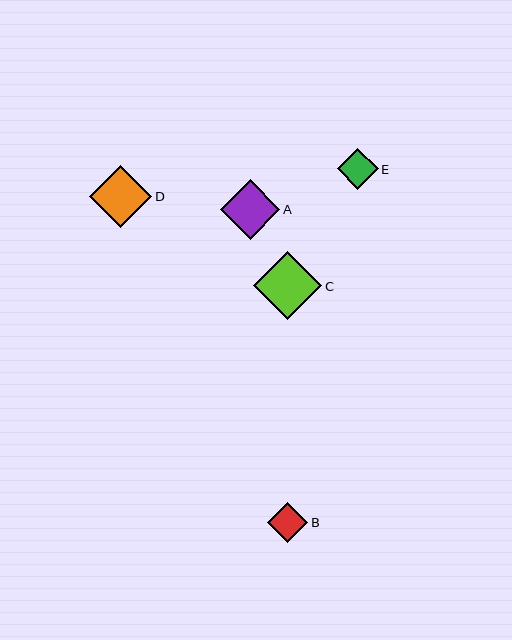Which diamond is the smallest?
Diamond B is the smallest with a size of approximately 40 pixels.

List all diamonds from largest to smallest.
From largest to smallest: C, D, A, E, B.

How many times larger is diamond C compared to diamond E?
Diamond C is approximately 1.7 times the size of diamond E.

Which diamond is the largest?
Diamond C is the largest with a size of approximately 68 pixels.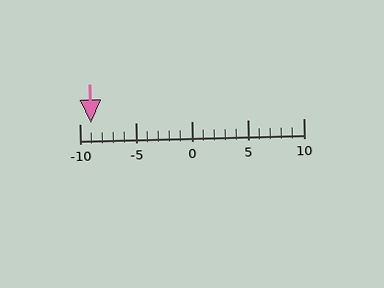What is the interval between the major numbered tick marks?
The major tick marks are spaced 5 units apart.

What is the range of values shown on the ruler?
The ruler shows values from -10 to 10.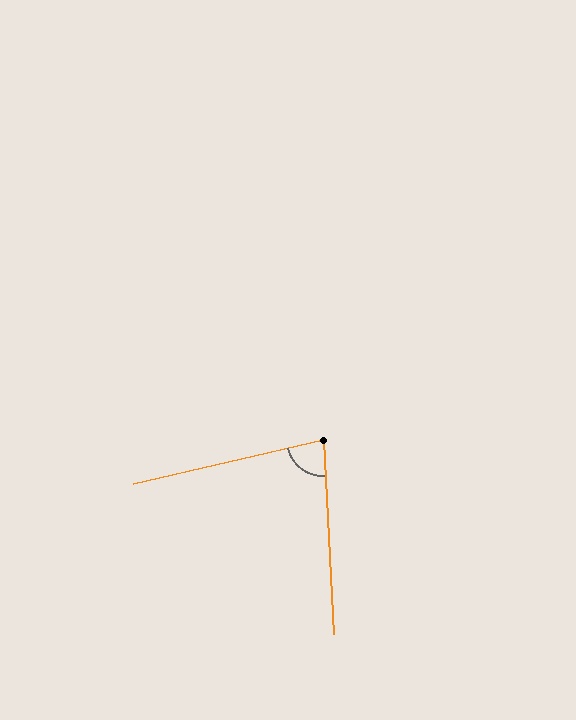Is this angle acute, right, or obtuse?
It is acute.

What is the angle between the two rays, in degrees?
Approximately 80 degrees.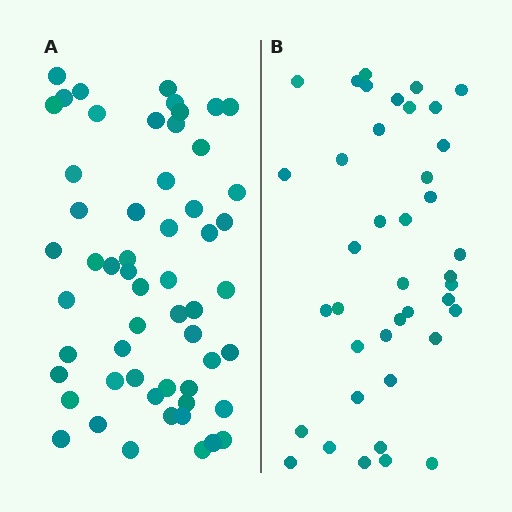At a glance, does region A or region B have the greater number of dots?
Region A (the left region) has more dots.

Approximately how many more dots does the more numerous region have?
Region A has approximately 15 more dots than region B.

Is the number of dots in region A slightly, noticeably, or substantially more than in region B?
Region A has noticeably more, but not dramatically so. The ratio is roughly 1.4 to 1.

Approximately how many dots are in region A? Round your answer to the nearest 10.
About 60 dots. (The exact count is 56, which rounds to 60.)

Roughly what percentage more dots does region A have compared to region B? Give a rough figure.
About 40% more.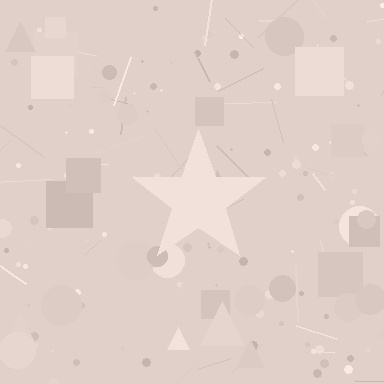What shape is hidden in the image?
A star is hidden in the image.